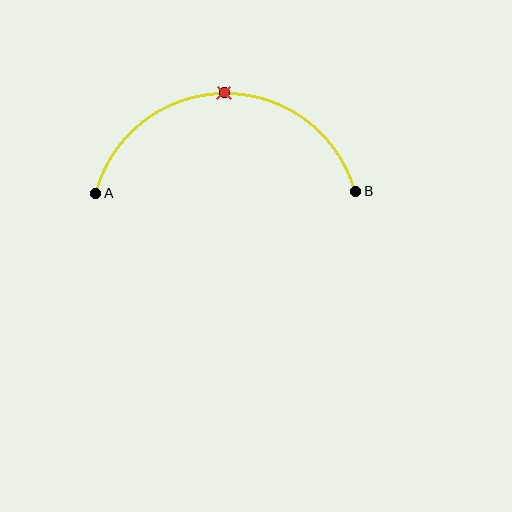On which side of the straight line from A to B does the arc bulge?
The arc bulges above the straight line connecting A and B.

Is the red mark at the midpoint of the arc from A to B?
Yes. The red mark lies on the arc at equal arc-length from both A and B — it is the arc midpoint.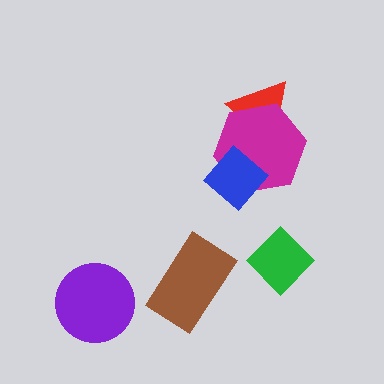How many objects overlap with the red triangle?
1 object overlaps with the red triangle.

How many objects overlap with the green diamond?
0 objects overlap with the green diamond.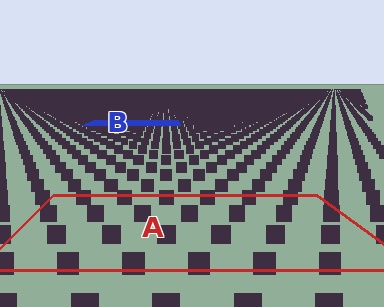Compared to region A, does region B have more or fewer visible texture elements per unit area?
Region B has more texture elements per unit area — they are packed more densely because it is farther away.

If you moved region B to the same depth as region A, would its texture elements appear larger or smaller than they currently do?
They would appear larger. At a closer depth, the same texture elements are projected at a bigger on-screen size.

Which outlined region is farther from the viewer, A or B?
Region B is farther from the viewer — the texture elements inside it appear smaller and more densely packed.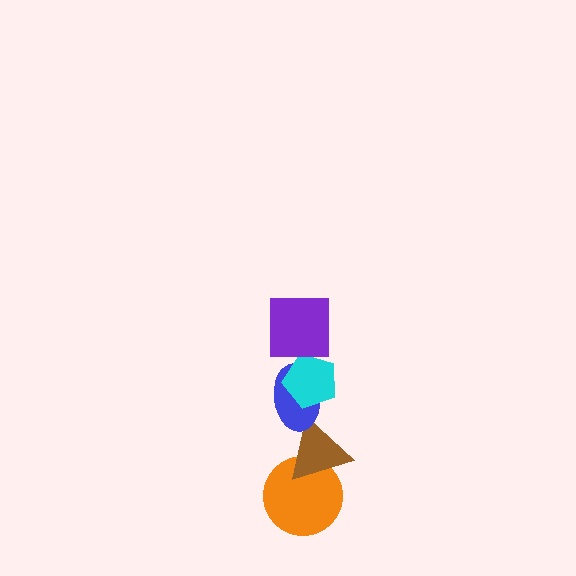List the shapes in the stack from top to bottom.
From top to bottom: the purple square, the cyan pentagon, the blue ellipse, the brown triangle, the orange circle.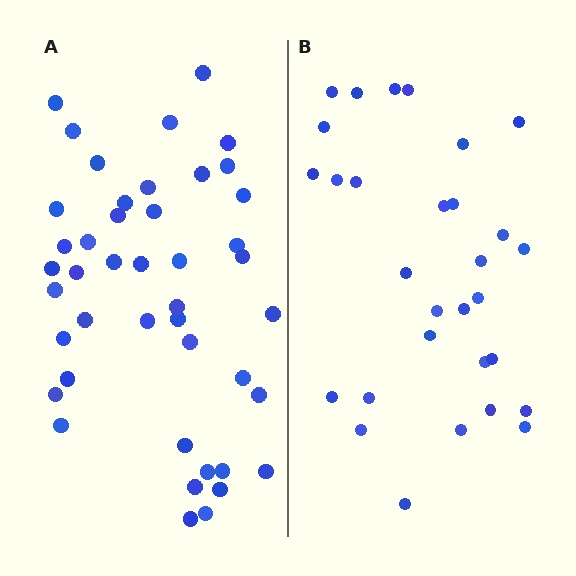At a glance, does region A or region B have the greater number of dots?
Region A (the left region) has more dots.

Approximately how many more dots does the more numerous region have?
Region A has approximately 15 more dots than region B.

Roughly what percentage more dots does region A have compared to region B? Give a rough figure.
About 45% more.